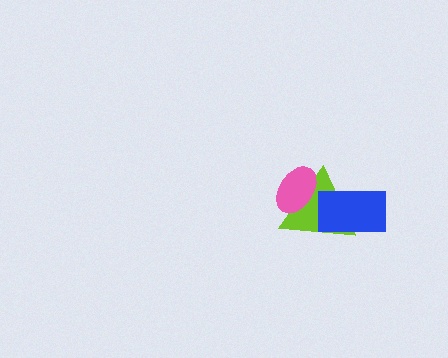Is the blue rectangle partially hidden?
No, no other shape covers it.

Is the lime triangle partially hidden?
Yes, it is partially covered by another shape.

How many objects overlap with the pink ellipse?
1 object overlaps with the pink ellipse.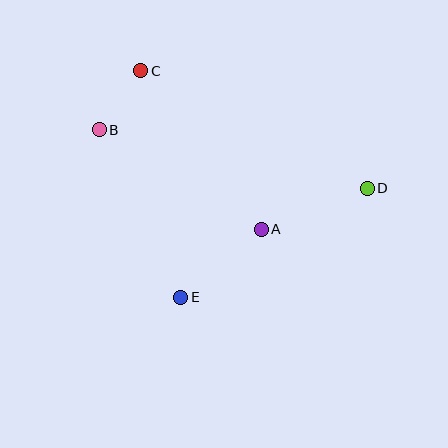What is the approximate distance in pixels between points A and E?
The distance between A and E is approximately 105 pixels.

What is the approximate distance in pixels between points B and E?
The distance between B and E is approximately 186 pixels.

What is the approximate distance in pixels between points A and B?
The distance between A and B is approximately 190 pixels.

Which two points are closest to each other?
Points B and C are closest to each other.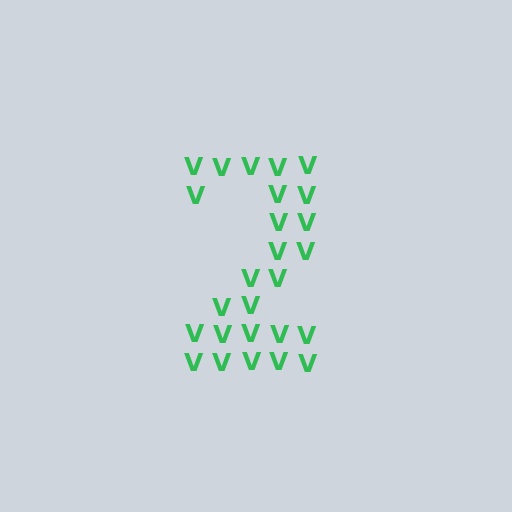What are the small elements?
The small elements are letter V's.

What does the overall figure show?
The overall figure shows the digit 2.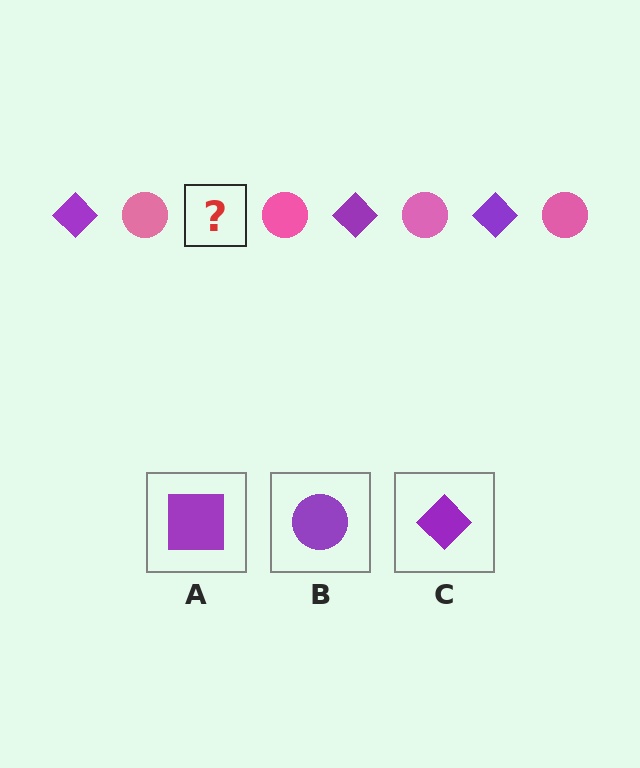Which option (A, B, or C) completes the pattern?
C.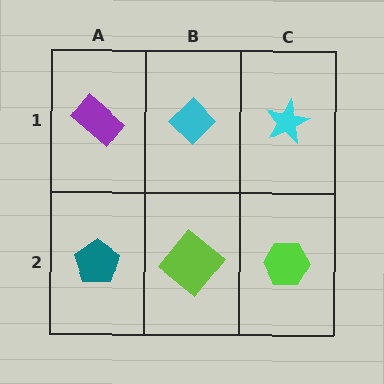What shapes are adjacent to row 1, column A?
A teal pentagon (row 2, column A), a cyan diamond (row 1, column B).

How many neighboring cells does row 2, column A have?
2.